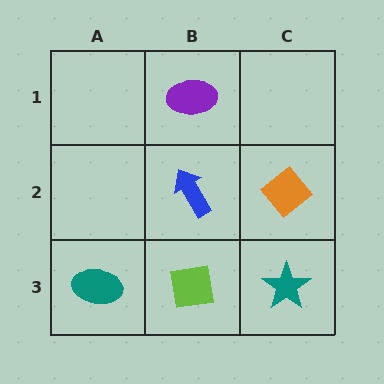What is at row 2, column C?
An orange diamond.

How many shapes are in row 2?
2 shapes.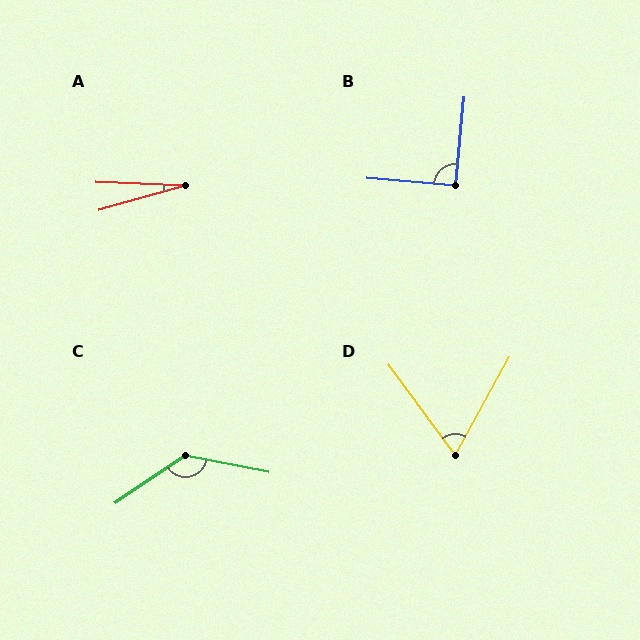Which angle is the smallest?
A, at approximately 18 degrees.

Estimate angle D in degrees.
Approximately 65 degrees.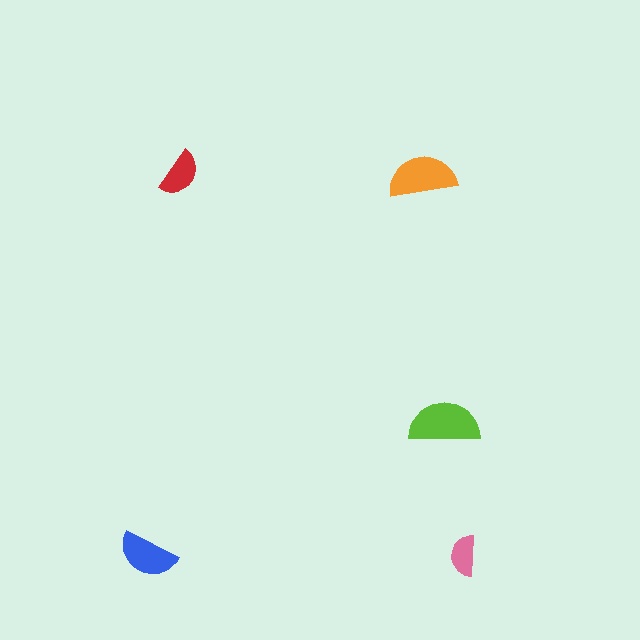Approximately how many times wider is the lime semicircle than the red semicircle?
About 1.5 times wider.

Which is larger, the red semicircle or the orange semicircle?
The orange one.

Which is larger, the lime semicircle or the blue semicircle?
The lime one.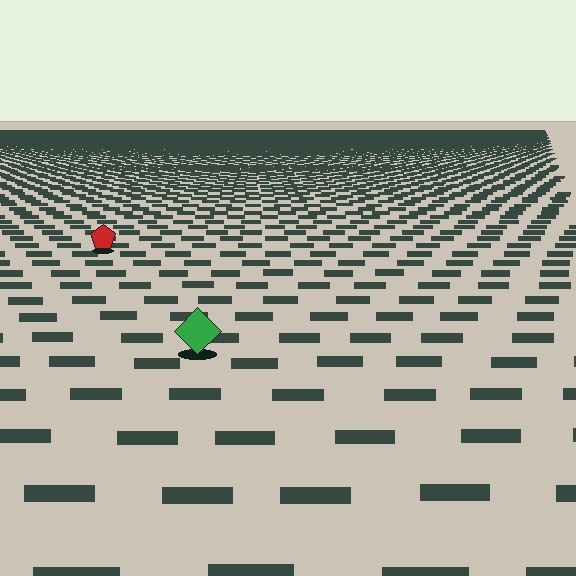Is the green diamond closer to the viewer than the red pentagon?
Yes. The green diamond is closer — you can tell from the texture gradient: the ground texture is coarser near it.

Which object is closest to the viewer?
The green diamond is closest. The texture marks near it are larger and more spread out.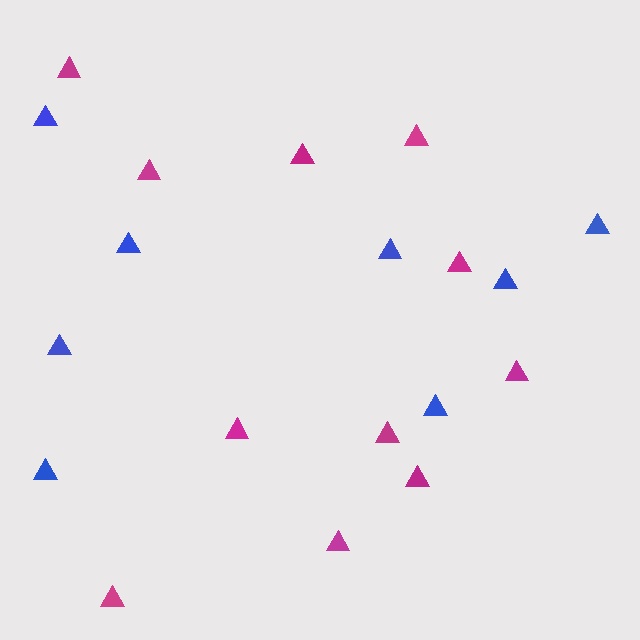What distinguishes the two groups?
There are 2 groups: one group of blue triangles (8) and one group of magenta triangles (11).